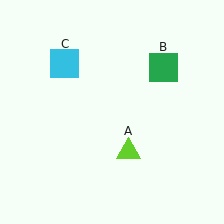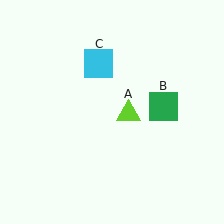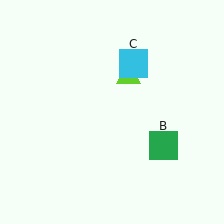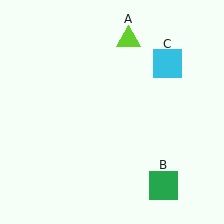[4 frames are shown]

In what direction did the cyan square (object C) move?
The cyan square (object C) moved right.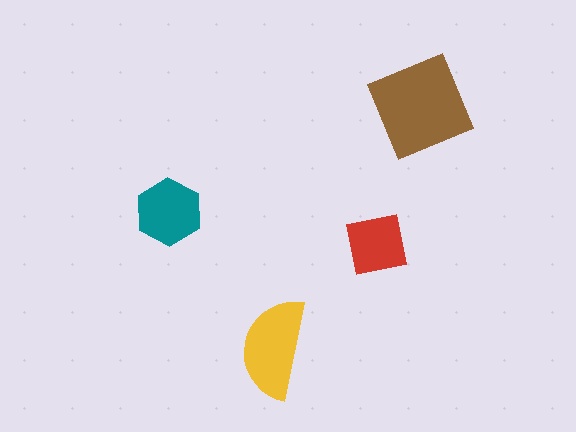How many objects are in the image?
There are 4 objects in the image.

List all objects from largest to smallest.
The brown square, the yellow semicircle, the teal hexagon, the red square.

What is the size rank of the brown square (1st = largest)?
1st.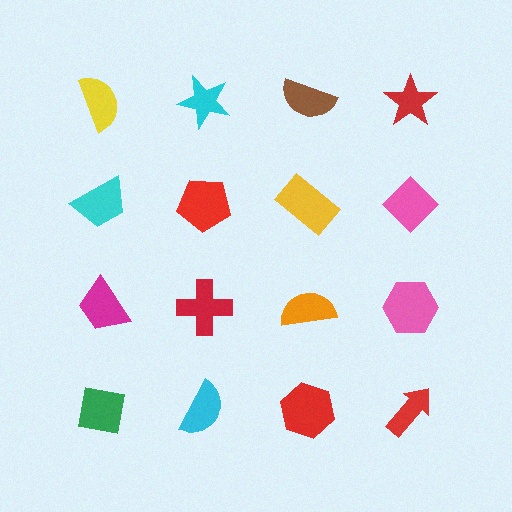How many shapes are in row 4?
4 shapes.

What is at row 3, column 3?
An orange semicircle.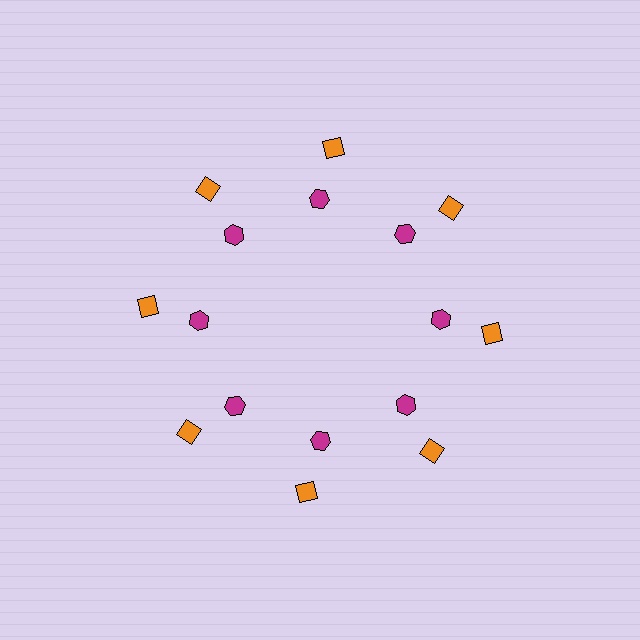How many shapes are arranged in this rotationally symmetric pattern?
There are 16 shapes, arranged in 8 groups of 2.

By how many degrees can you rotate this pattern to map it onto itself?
The pattern maps onto itself every 45 degrees of rotation.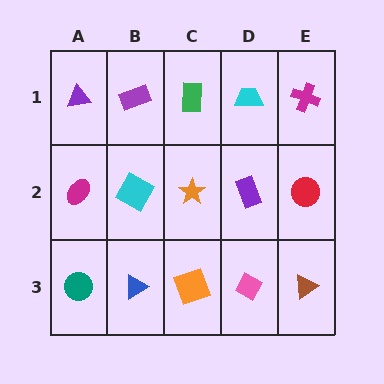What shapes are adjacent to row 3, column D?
A purple rectangle (row 2, column D), an orange square (row 3, column C), a brown triangle (row 3, column E).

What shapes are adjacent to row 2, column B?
A purple rectangle (row 1, column B), a blue triangle (row 3, column B), a magenta ellipse (row 2, column A), an orange star (row 2, column C).